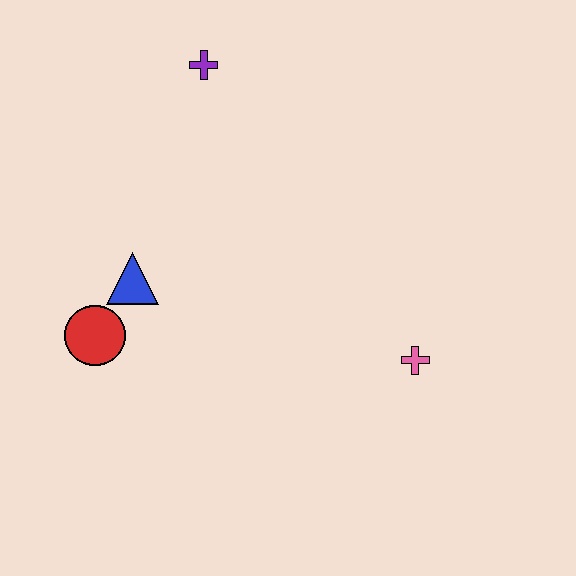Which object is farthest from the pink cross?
The purple cross is farthest from the pink cross.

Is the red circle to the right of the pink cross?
No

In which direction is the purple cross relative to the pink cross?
The purple cross is above the pink cross.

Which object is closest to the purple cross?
The blue triangle is closest to the purple cross.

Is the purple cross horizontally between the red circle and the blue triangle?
No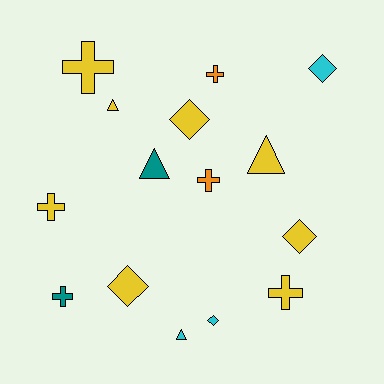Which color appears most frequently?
Yellow, with 8 objects.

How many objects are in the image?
There are 15 objects.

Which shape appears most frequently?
Cross, with 6 objects.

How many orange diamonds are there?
There are no orange diamonds.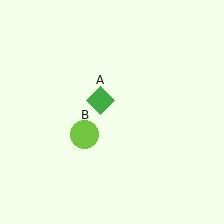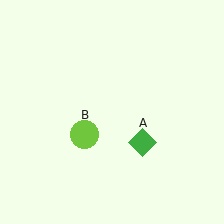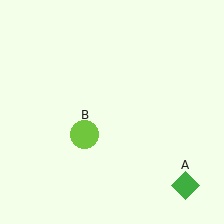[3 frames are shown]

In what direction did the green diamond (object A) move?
The green diamond (object A) moved down and to the right.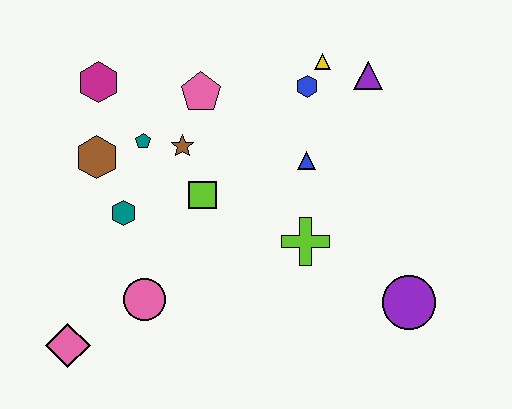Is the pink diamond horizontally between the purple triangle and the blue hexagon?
No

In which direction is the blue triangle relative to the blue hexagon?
The blue triangle is below the blue hexagon.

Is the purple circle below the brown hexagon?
Yes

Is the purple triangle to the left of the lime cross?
No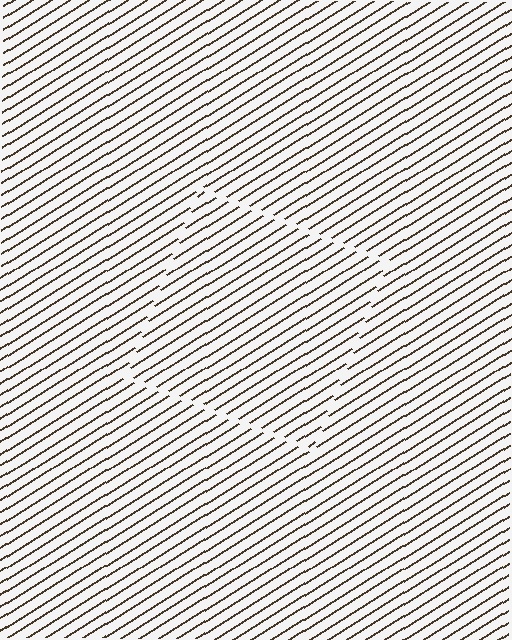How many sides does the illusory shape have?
4 sides — the line-ends trace a square.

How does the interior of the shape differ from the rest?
The interior of the shape contains the same grating, shifted by half a period — the contour is defined by the phase discontinuity where line-ends from the inner and outer gratings abut.